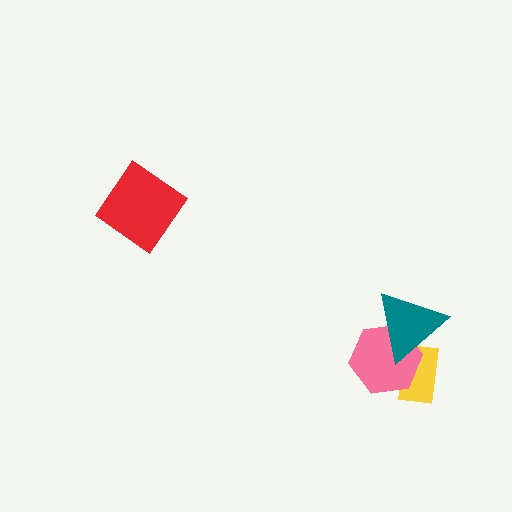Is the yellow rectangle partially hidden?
Yes, it is partially covered by another shape.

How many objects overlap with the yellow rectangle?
2 objects overlap with the yellow rectangle.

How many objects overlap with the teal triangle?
2 objects overlap with the teal triangle.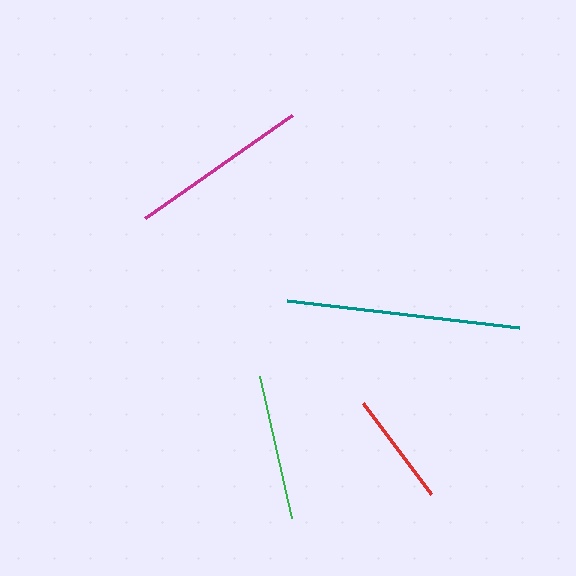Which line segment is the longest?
The teal line is the longest at approximately 233 pixels.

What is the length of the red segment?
The red segment is approximately 113 pixels long.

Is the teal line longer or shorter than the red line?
The teal line is longer than the red line.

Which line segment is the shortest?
The red line is the shortest at approximately 113 pixels.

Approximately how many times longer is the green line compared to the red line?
The green line is approximately 1.3 times the length of the red line.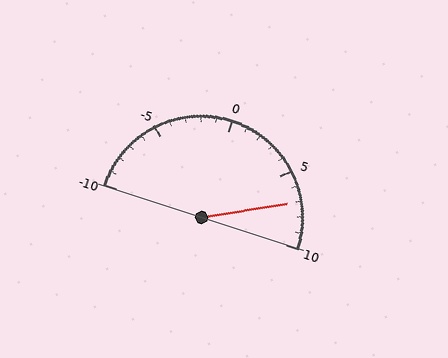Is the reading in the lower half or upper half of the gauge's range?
The reading is in the upper half of the range (-10 to 10).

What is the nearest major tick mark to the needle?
The nearest major tick mark is 5.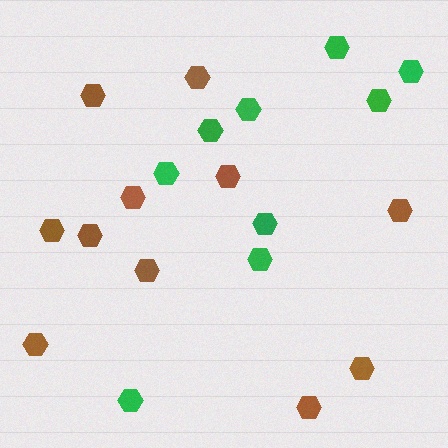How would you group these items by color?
There are 2 groups: one group of brown hexagons (11) and one group of green hexagons (9).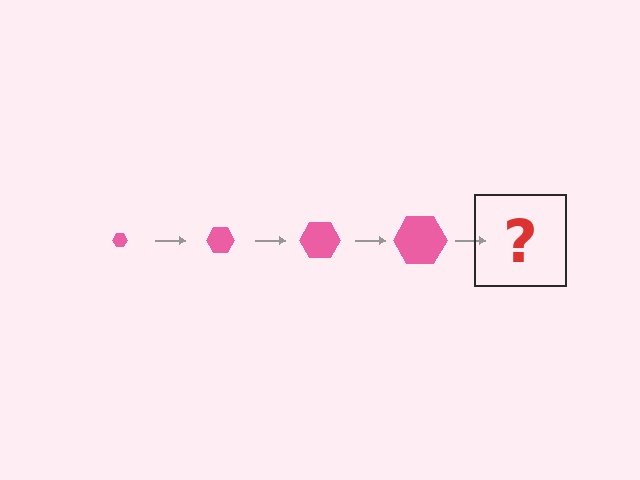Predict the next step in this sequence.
The next step is a pink hexagon, larger than the previous one.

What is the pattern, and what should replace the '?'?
The pattern is that the hexagon gets progressively larger each step. The '?' should be a pink hexagon, larger than the previous one.